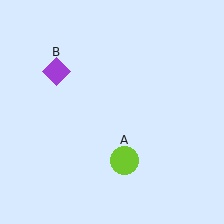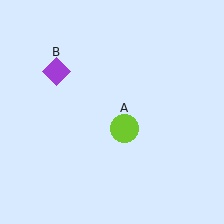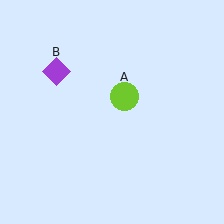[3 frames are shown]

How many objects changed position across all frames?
1 object changed position: lime circle (object A).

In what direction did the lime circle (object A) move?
The lime circle (object A) moved up.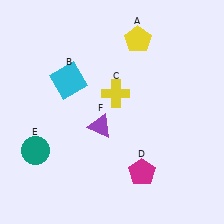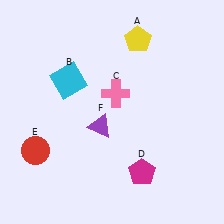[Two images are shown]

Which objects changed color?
C changed from yellow to pink. E changed from teal to red.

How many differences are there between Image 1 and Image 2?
There are 2 differences between the two images.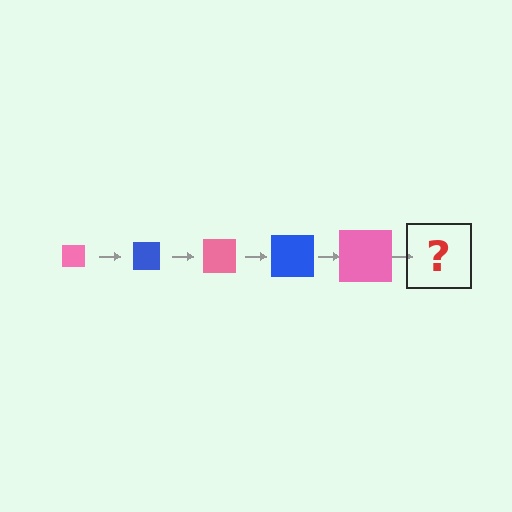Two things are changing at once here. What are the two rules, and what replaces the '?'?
The two rules are that the square grows larger each step and the color cycles through pink and blue. The '?' should be a blue square, larger than the previous one.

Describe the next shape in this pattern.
It should be a blue square, larger than the previous one.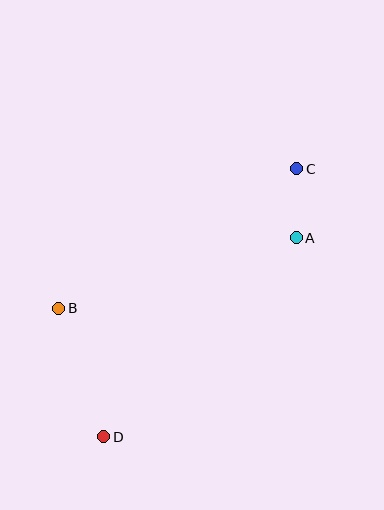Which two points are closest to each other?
Points A and C are closest to each other.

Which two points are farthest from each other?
Points C and D are farthest from each other.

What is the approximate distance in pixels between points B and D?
The distance between B and D is approximately 136 pixels.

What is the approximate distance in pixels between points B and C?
The distance between B and C is approximately 276 pixels.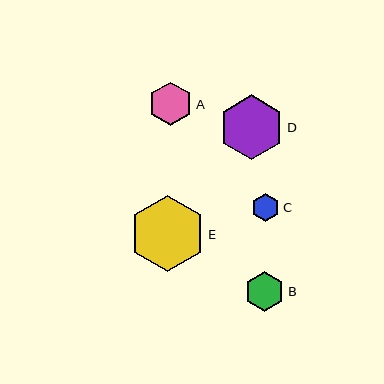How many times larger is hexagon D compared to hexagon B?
Hexagon D is approximately 1.6 times the size of hexagon B.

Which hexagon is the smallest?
Hexagon C is the smallest with a size of approximately 27 pixels.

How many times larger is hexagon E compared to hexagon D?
Hexagon E is approximately 1.2 times the size of hexagon D.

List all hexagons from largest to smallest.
From largest to smallest: E, D, A, B, C.